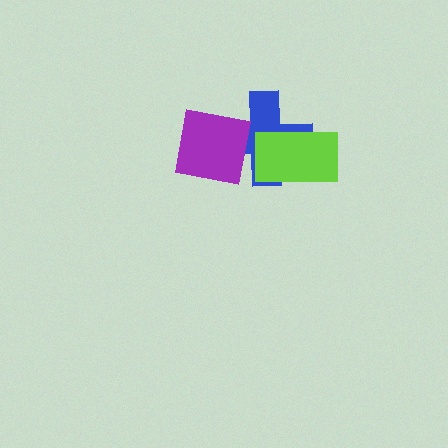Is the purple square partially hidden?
No, no other shape covers it.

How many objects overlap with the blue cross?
2 objects overlap with the blue cross.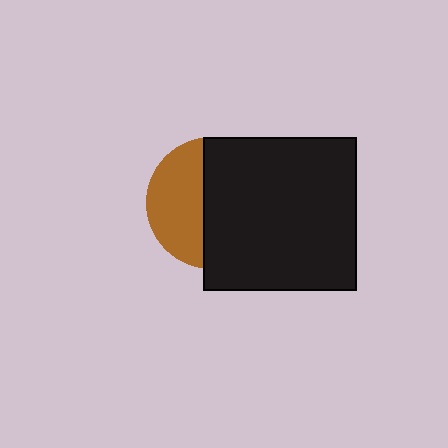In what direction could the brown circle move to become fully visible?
The brown circle could move left. That would shift it out from behind the black square entirely.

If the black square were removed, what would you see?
You would see the complete brown circle.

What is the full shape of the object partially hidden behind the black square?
The partially hidden object is a brown circle.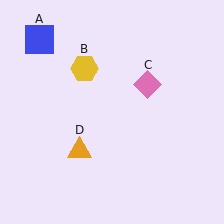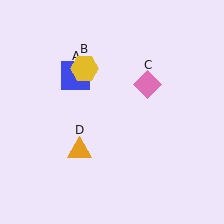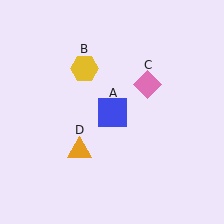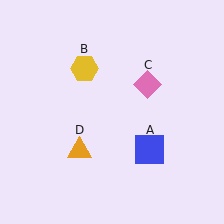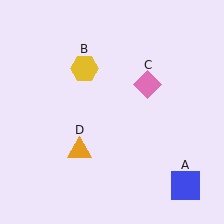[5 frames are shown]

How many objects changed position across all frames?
1 object changed position: blue square (object A).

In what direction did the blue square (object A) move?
The blue square (object A) moved down and to the right.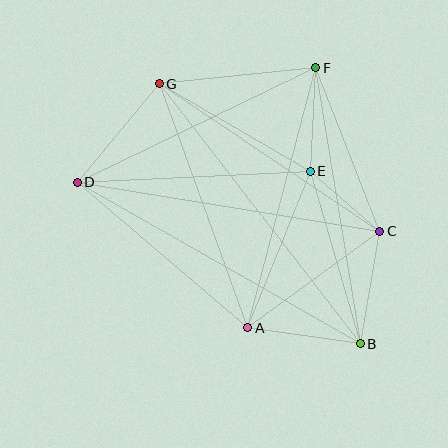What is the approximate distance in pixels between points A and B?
The distance between A and B is approximately 113 pixels.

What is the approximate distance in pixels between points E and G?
The distance between E and G is approximately 175 pixels.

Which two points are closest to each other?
Points C and E are closest to each other.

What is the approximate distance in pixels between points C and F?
The distance between C and F is approximately 176 pixels.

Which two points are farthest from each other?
Points B and G are farthest from each other.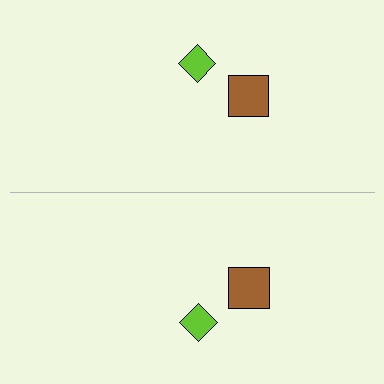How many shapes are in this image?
There are 4 shapes in this image.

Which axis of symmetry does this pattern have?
The pattern has a horizontal axis of symmetry running through the center of the image.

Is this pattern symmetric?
Yes, this pattern has bilateral (reflection) symmetry.